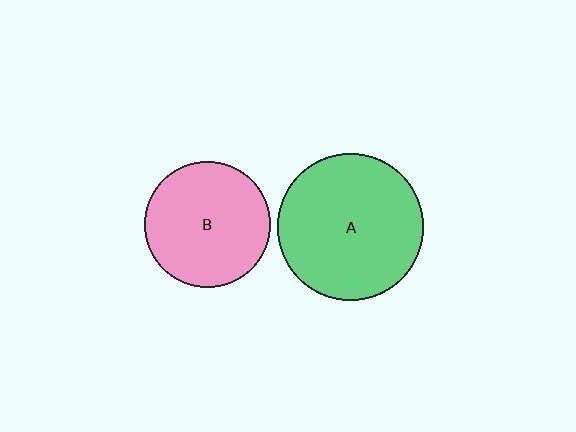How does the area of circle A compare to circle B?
Approximately 1.4 times.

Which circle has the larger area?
Circle A (green).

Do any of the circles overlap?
No, none of the circles overlap.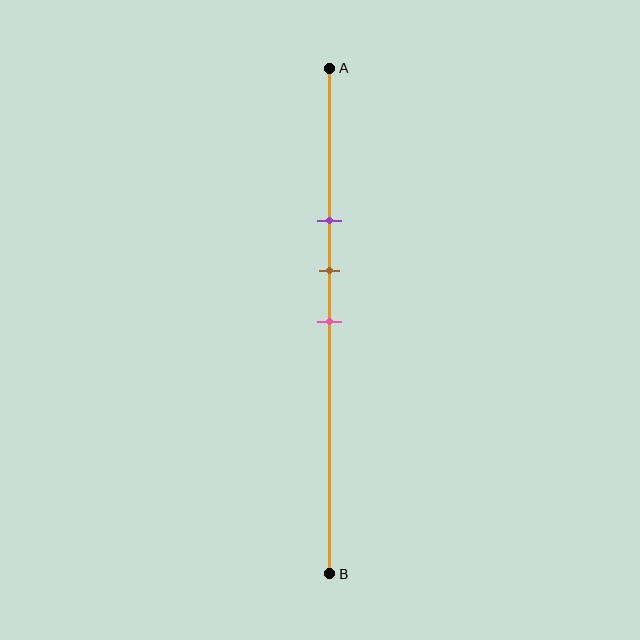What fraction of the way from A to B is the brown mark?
The brown mark is approximately 40% (0.4) of the way from A to B.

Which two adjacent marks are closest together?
The brown and pink marks are the closest adjacent pair.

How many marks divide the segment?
There are 3 marks dividing the segment.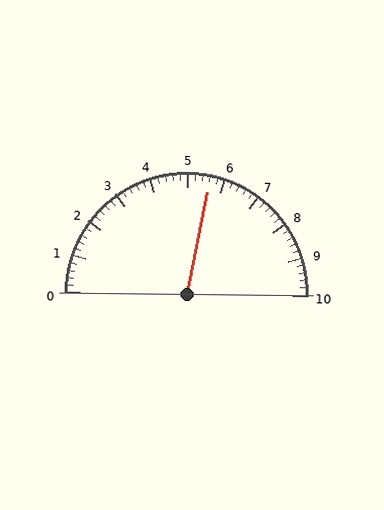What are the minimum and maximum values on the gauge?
The gauge ranges from 0 to 10.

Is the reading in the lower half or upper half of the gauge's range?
The reading is in the upper half of the range (0 to 10).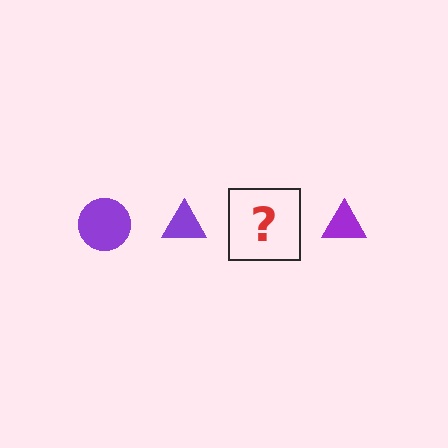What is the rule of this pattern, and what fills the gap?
The rule is that the pattern cycles through circle, triangle shapes in purple. The gap should be filled with a purple circle.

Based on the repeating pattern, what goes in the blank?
The blank should be a purple circle.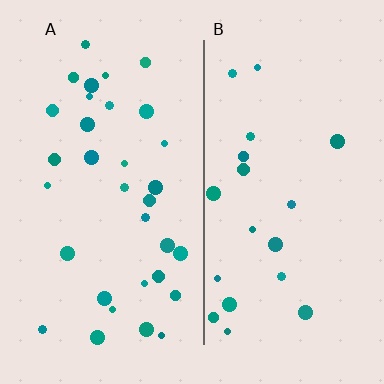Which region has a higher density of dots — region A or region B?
A (the left).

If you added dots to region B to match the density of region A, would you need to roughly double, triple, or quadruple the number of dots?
Approximately double.